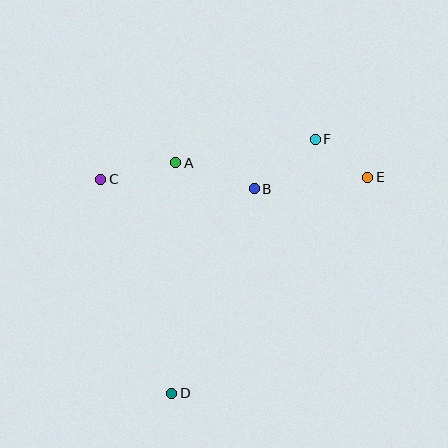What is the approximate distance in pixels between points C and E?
The distance between C and E is approximately 267 pixels.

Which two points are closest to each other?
Points E and F are closest to each other.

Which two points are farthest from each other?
Points D and E are farthest from each other.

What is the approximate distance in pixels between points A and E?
The distance between A and E is approximately 193 pixels.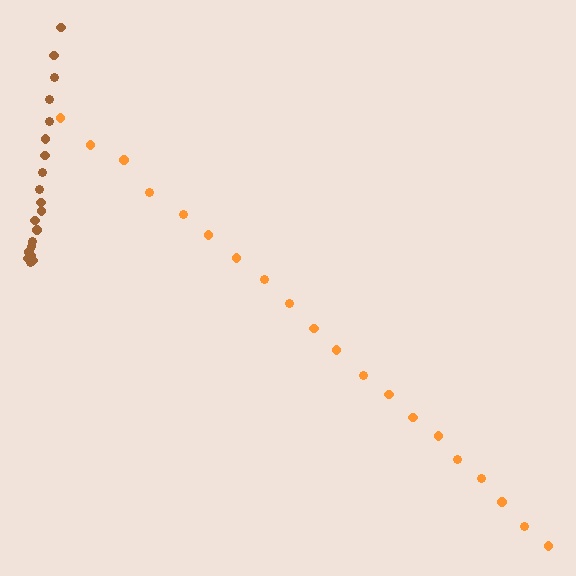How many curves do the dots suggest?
There are 2 distinct paths.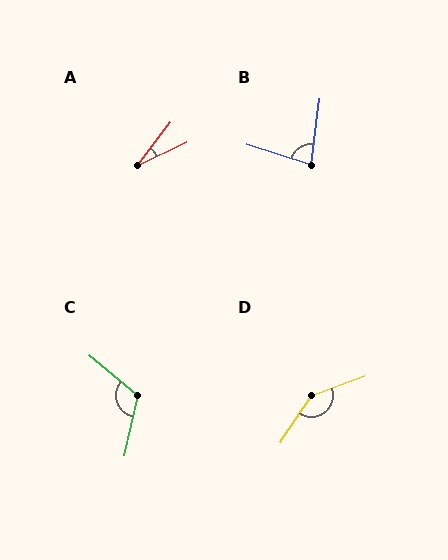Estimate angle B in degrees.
Approximately 80 degrees.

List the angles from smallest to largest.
A (27°), B (80°), C (118°), D (144°).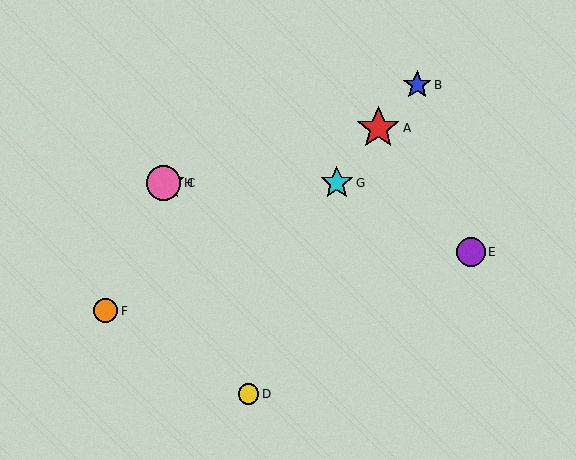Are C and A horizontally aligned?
No, C is at y≈183 and A is at y≈128.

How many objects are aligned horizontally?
3 objects (C, G, H) are aligned horizontally.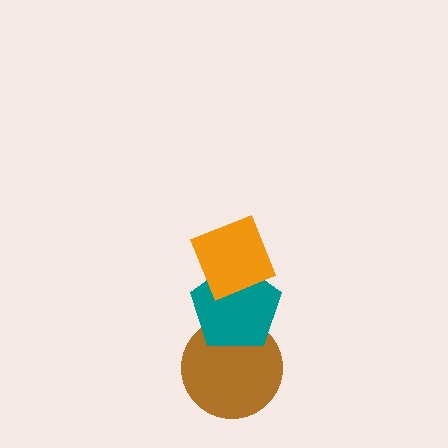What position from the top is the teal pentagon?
The teal pentagon is 2nd from the top.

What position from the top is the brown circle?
The brown circle is 3rd from the top.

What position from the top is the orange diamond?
The orange diamond is 1st from the top.